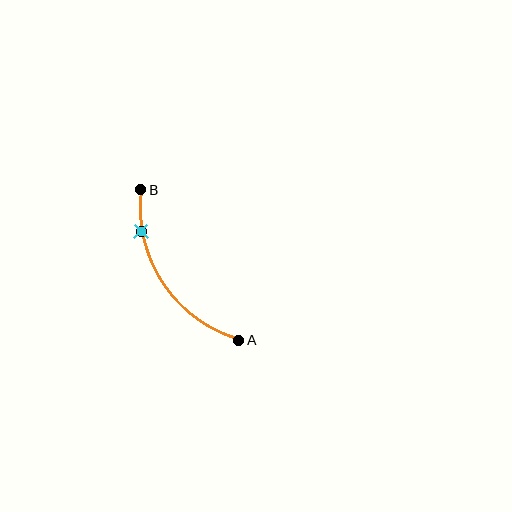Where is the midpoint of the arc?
The arc midpoint is the point on the curve farthest from the straight line joining A and B. It sits to the left of that line.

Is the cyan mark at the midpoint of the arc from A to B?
No. The cyan mark lies on the arc but is closer to endpoint B. The arc midpoint would be at the point on the curve equidistant along the arc from both A and B.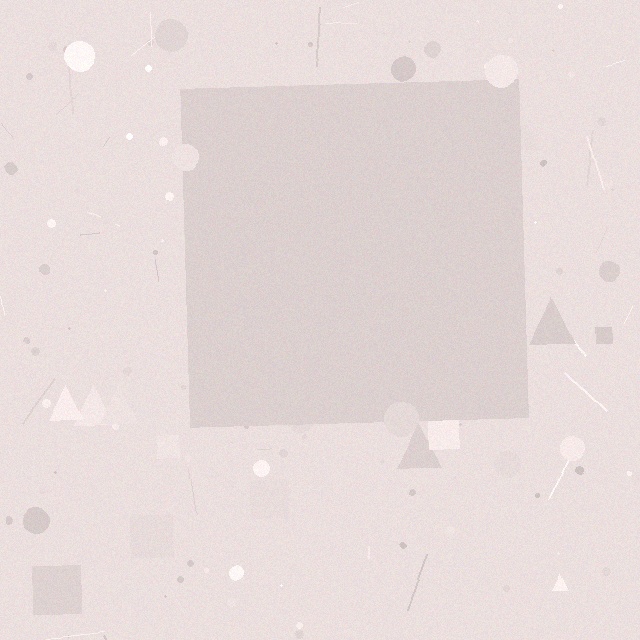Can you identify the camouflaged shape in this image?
The camouflaged shape is a square.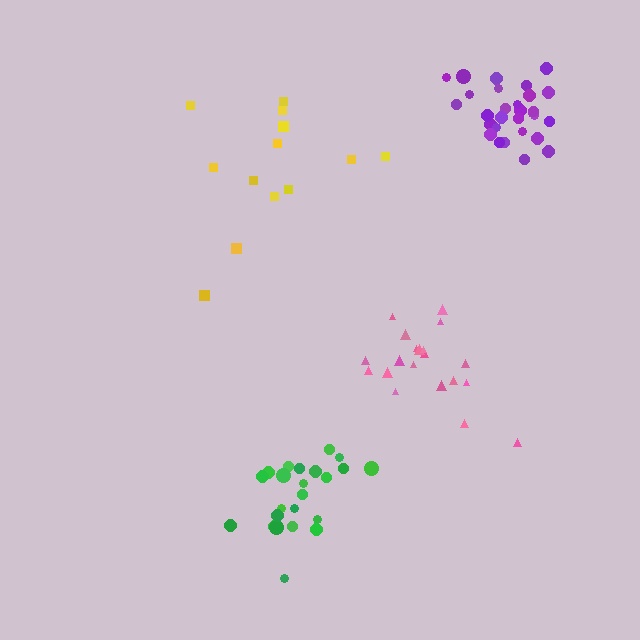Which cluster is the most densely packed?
Purple.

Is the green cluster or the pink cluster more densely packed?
Green.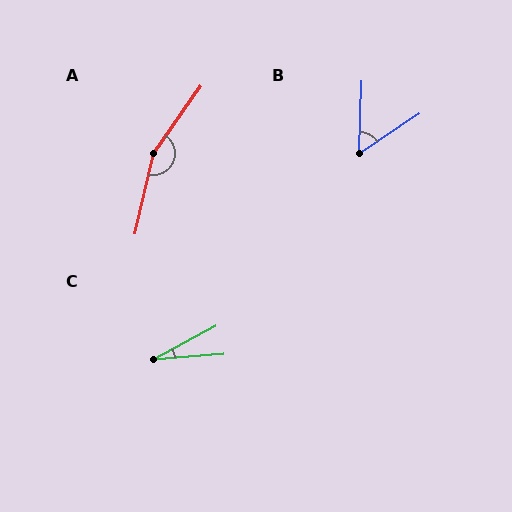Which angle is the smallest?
C, at approximately 23 degrees.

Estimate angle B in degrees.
Approximately 54 degrees.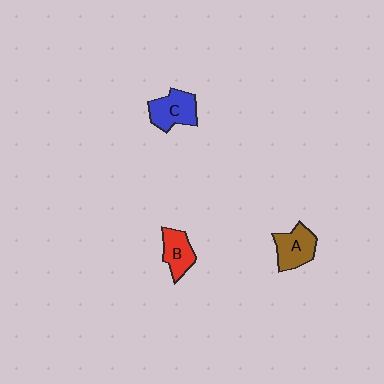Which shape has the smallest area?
Shape B (red).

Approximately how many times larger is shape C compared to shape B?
Approximately 1.2 times.